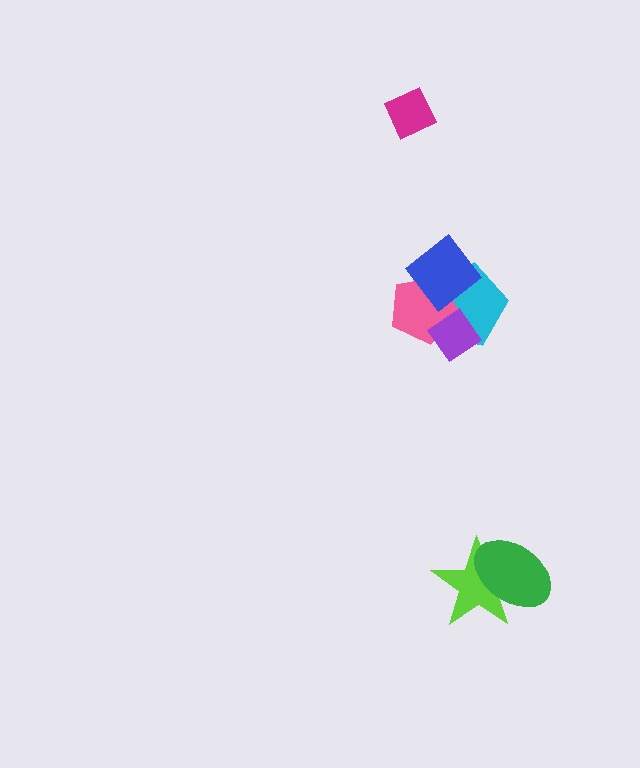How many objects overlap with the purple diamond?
2 objects overlap with the purple diamond.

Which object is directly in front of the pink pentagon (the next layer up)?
The blue diamond is directly in front of the pink pentagon.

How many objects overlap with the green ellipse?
1 object overlaps with the green ellipse.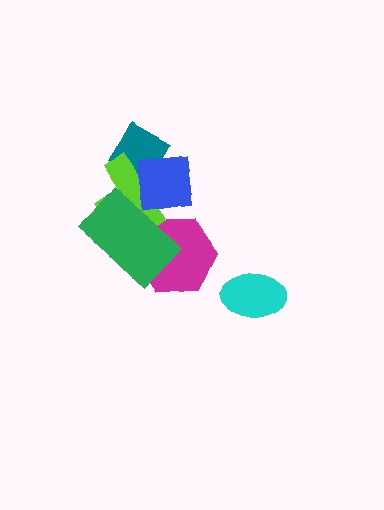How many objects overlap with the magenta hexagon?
1 object overlaps with the magenta hexagon.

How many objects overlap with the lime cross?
3 objects overlap with the lime cross.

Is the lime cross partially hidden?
Yes, it is partially covered by another shape.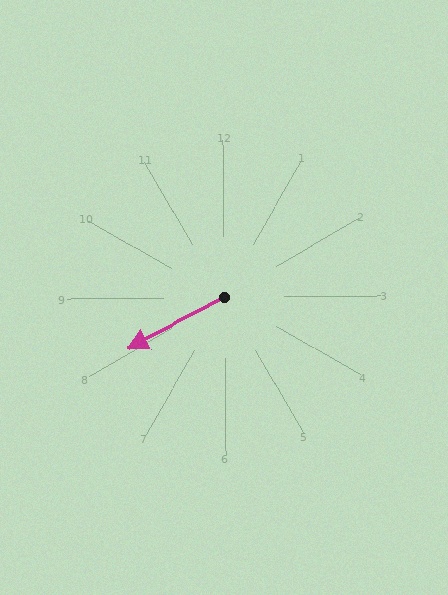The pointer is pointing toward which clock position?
Roughly 8 o'clock.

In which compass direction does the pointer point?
Southwest.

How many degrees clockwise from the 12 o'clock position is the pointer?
Approximately 243 degrees.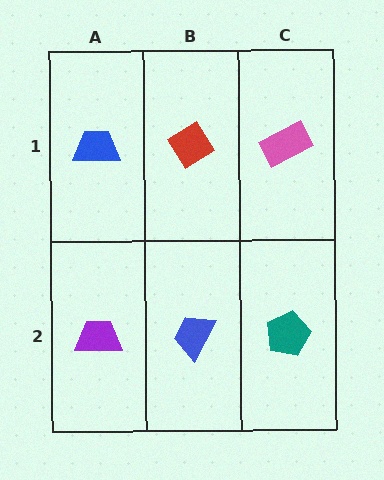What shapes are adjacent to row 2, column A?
A blue trapezoid (row 1, column A), a blue trapezoid (row 2, column B).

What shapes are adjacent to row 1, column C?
A teal pentagon (row 2, column C), a red diamond (row 1, column B).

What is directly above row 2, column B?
A red diamond.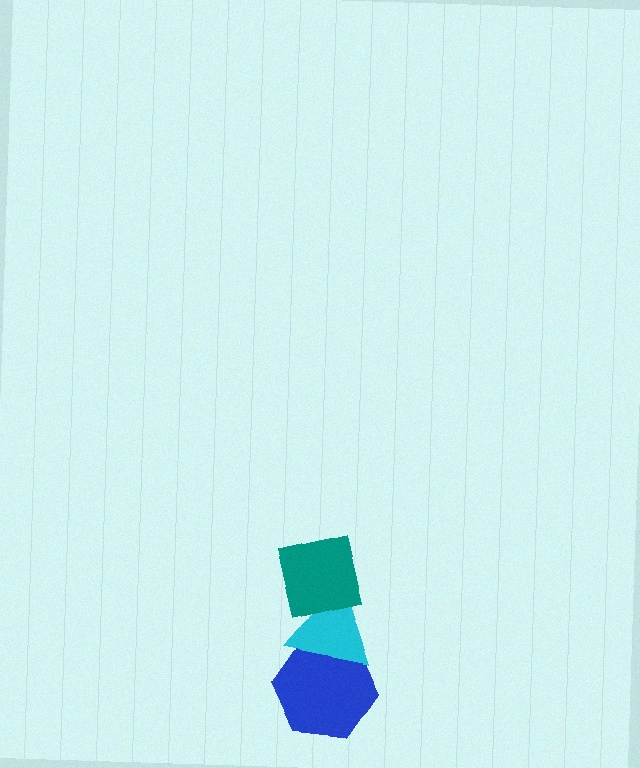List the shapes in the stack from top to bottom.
From top to bottom: the teal square, the cyan triangle, the blue hexagon.